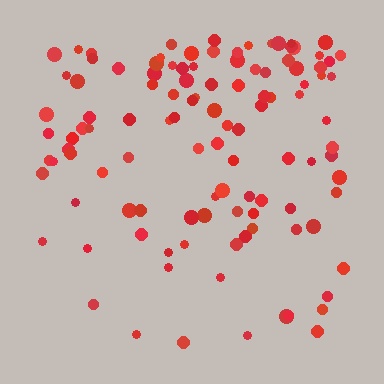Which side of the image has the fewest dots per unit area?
The bottom.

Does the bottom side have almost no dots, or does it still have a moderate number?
Still a moderate number, just noticeably fewer than the top.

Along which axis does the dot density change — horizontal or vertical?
Vertical.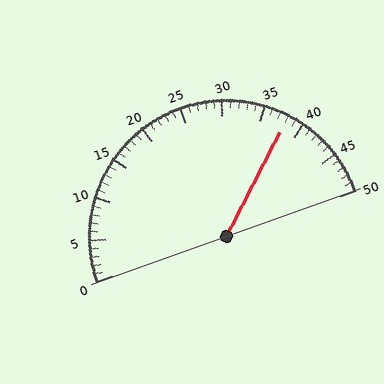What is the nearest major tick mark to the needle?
The nearest major tick mark is 40.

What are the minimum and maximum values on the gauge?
The gauge ranges from 0 to 50.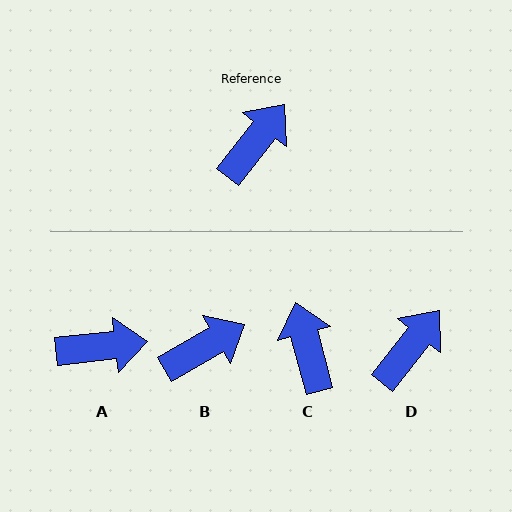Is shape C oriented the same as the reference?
No, it is off by about 54 degrees.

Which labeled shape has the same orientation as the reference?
D.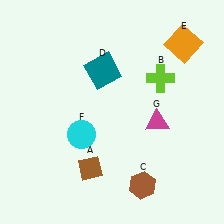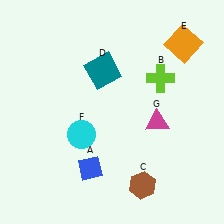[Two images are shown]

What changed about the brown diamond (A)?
In Image 1, A is brown. In Image 2, it changed to blue.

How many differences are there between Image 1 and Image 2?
There is 1 difference between the two images.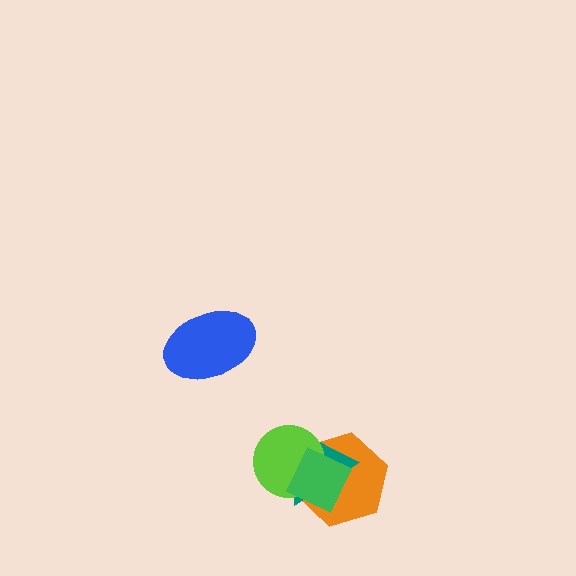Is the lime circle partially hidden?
Yes, it is partially covered by another shape.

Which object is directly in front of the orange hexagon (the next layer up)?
The teal triangle is directly in front of the orange hexagon.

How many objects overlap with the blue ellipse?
0 objects overlap with the blue ellipse.